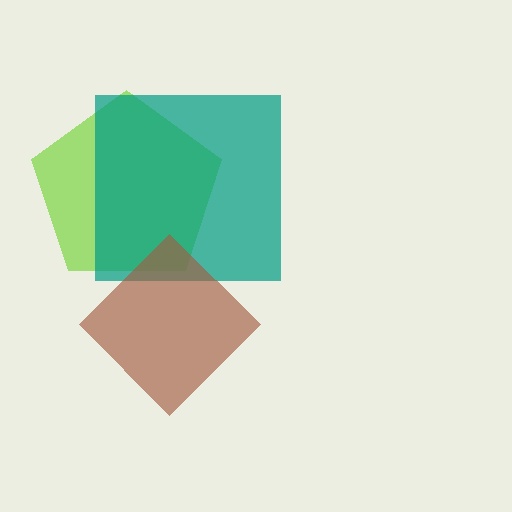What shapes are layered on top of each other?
The layered shapes are: a lime pentagon, a teal square, a brown diamond.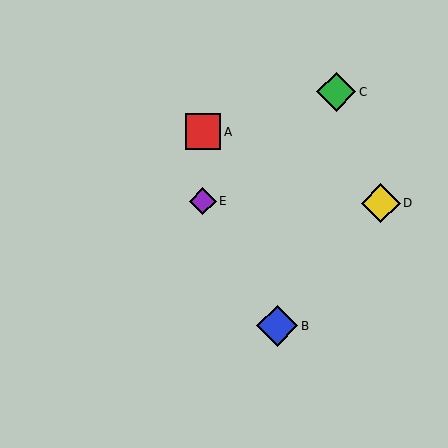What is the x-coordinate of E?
Object E is at x≈203.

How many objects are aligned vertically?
2 objects (A, E) are aligned vertically.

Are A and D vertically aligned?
No, A is at x≈203 and D is at x≈381.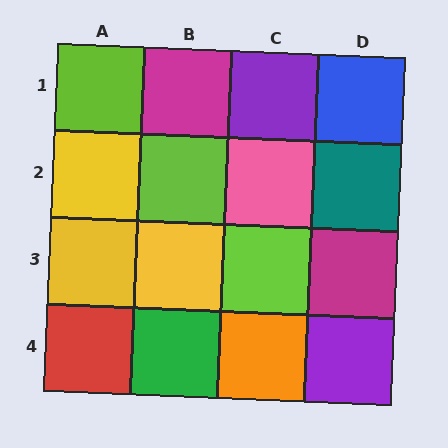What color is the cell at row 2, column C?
Pink.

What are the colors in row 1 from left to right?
Lime, magenta, purple, blue.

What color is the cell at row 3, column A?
Yellow.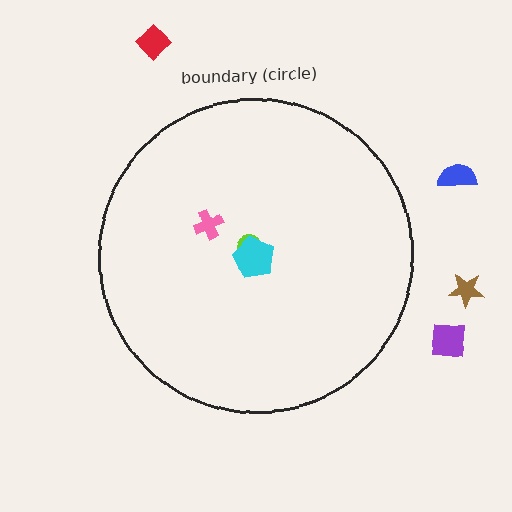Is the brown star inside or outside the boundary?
Outside.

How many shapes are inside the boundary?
3 inside, 4 outside.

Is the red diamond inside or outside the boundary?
Outside.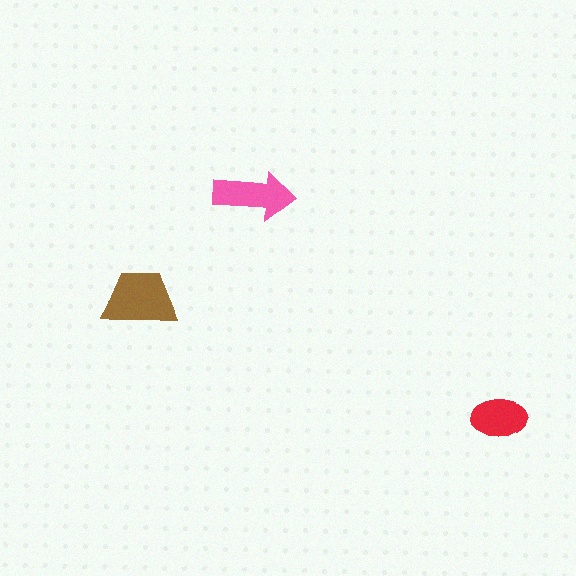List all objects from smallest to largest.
The red ellipse, the pink arrow, the brown trapezoid.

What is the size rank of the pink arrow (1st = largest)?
2nd.